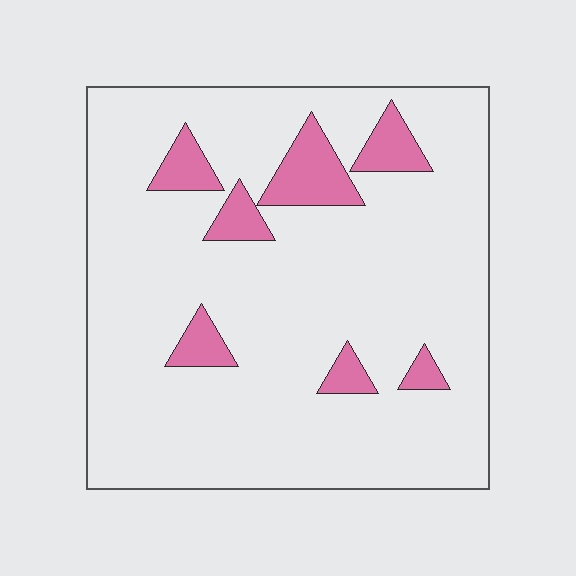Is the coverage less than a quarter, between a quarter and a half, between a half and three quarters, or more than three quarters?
Less than a quarter.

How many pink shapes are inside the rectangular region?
7.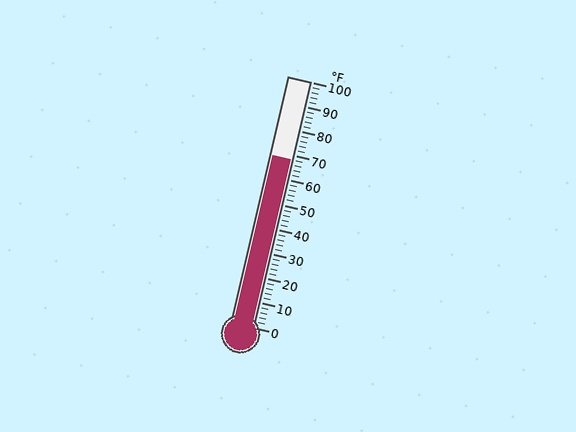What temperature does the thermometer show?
The thermometer shows approximately 68°F.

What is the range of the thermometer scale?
The thermometer scale ranges from 0°F to 100°F.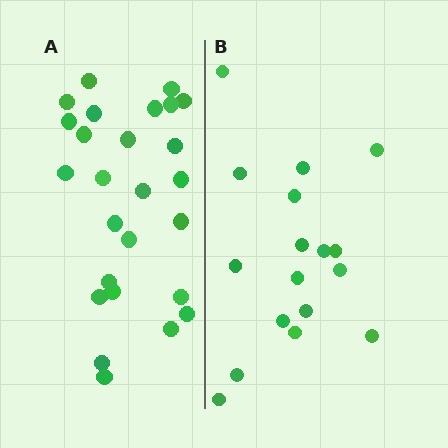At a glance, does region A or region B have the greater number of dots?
Region A (the left region) has more dots.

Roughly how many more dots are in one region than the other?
Region A has roughly 8 or so more dots than region B.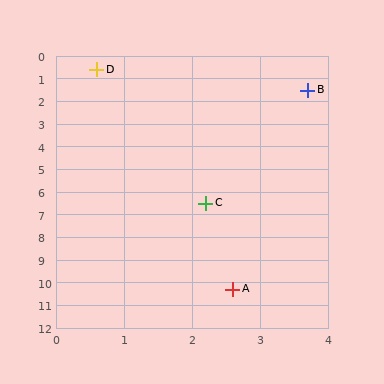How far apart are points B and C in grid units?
Points B and C are about 5.2 grid units apart.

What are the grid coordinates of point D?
Point D is at approximately (0.6, 0.6).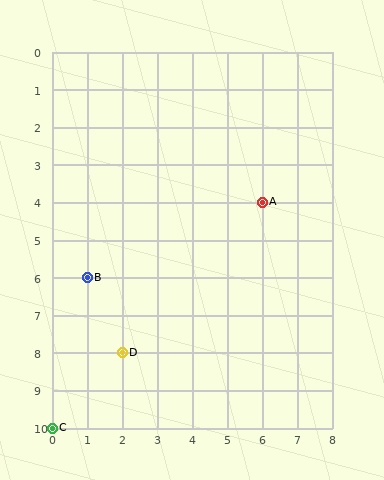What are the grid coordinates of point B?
Point B is at grid coordinates (1, 6).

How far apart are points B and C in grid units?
Points B and C are 1 column and 4 rows apart (about 4.1 grid units diagonally).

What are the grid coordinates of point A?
Point A is at grid coordinates (6, 4).